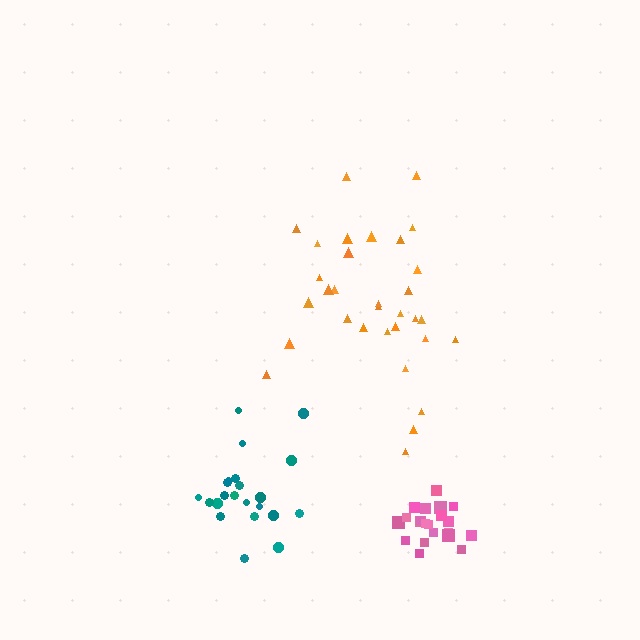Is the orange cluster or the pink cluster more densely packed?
Pink.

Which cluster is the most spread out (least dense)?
Orange.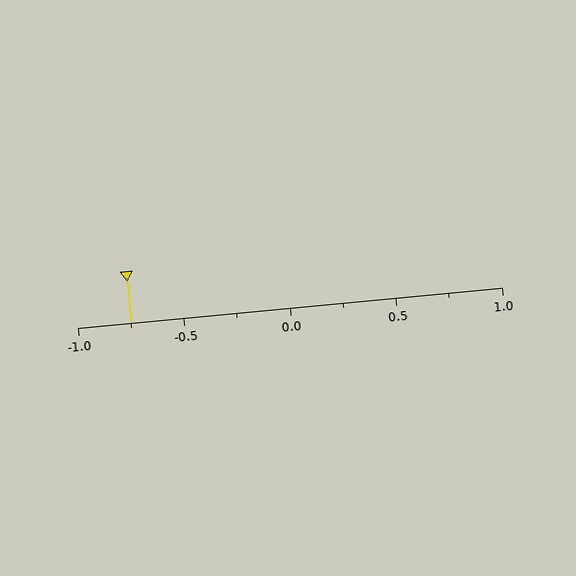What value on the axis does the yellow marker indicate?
The marker indicates approximately -0.75.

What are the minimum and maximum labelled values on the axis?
The axis runs from -1.0 to 1.0.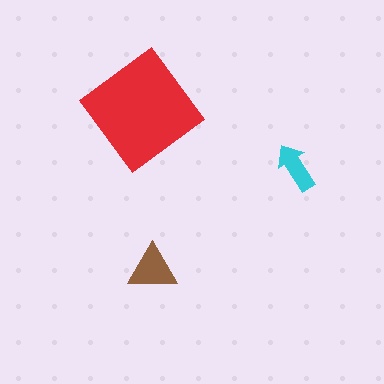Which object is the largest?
The red diamond.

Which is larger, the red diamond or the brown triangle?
The red diamond.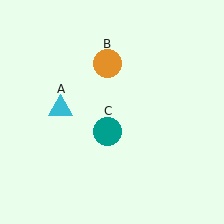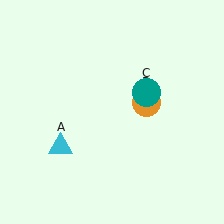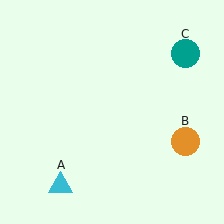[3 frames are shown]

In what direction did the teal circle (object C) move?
The teal circle (object C) moved up and to the right.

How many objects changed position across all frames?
3 objects changed position: cyan triangle (object A), orange circle (object B), teal circle (object C).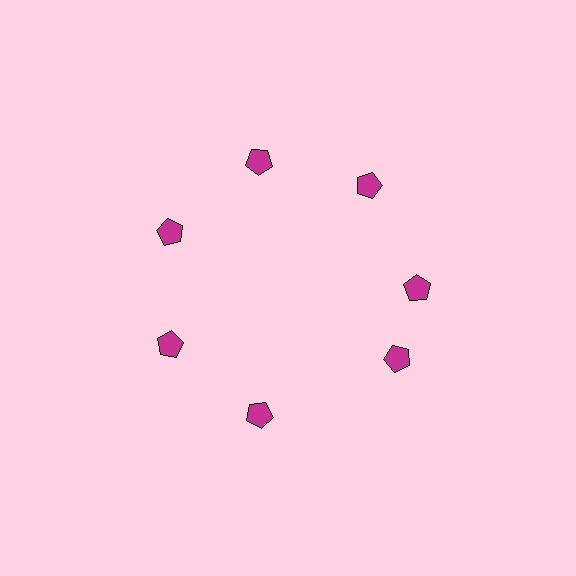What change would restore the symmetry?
The symmetry would be restored by rotating it back into even spacing with its neighbors so that all 7 pentagons sit at equal angles and equal distance from the center.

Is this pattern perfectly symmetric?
No. The 7 magenta pentagons are arranged in a ring, but one element near the 5 o'clock position is rotated out of alignment along the ring, breaking the 7-fold rotational symmetry.